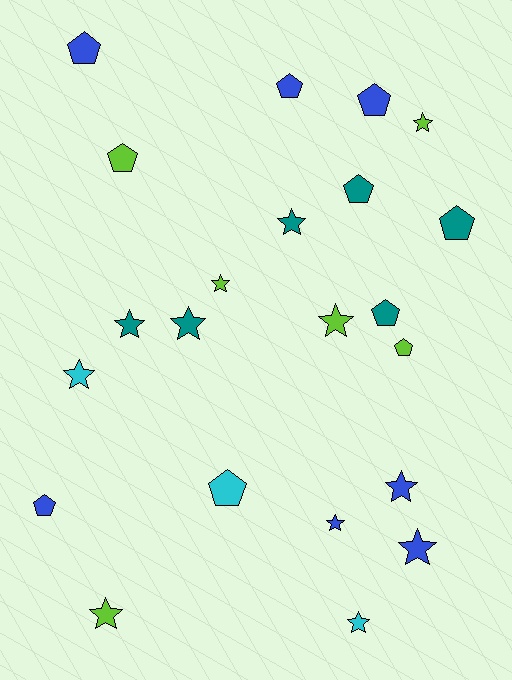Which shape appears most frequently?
Star, with 12 objects.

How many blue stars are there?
There are 3 blue stars.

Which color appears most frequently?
Blue, with 7 objects.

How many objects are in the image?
There are 22 objects.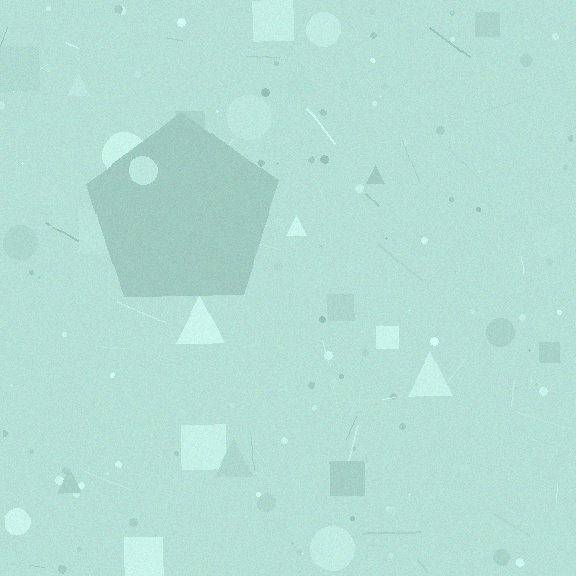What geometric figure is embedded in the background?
A pentagon is embedded in the background.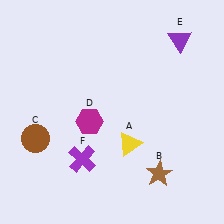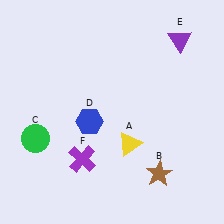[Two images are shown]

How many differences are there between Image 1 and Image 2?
There are 2 differences between the two images.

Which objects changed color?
C changed from brown to green. D changed from magenta to blue.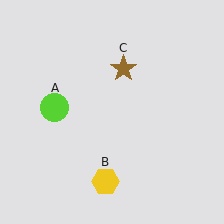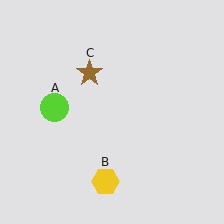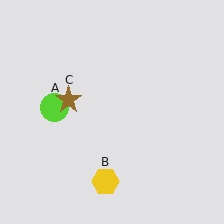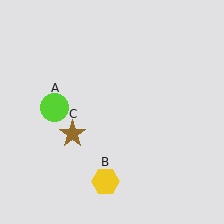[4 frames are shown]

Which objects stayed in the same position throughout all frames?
Lime circle (object A) and yellow hexagon (object B) remained stationary.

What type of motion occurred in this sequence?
The brown star (object C) rotated counterclockwise around the center of the scene.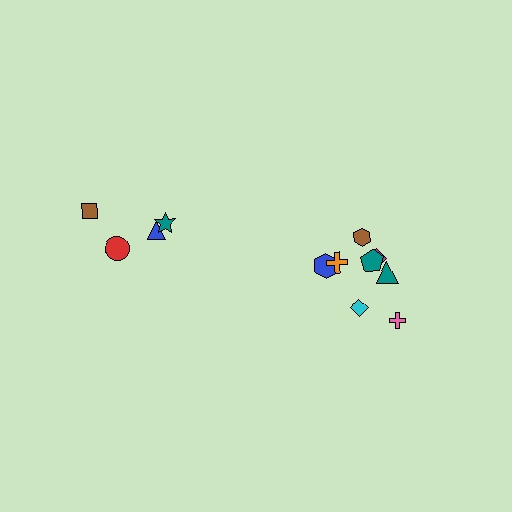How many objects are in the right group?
There are 8 objects.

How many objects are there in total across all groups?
There are 12 objects.